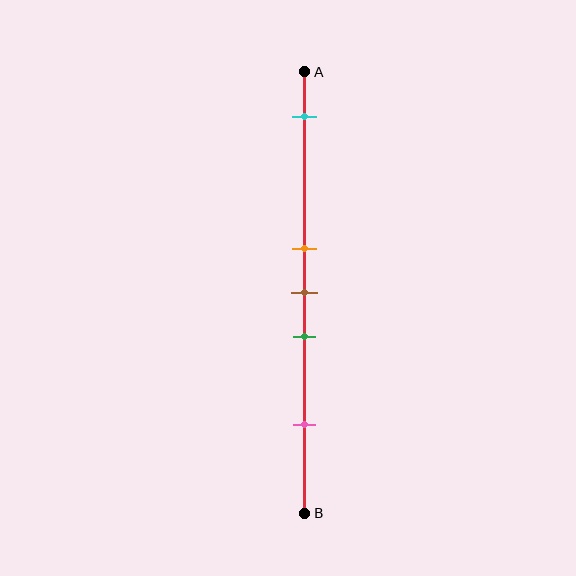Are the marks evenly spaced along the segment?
No, the marks are not evenly spaced.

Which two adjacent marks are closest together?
The orange and brown marks are the closest adjacent pair.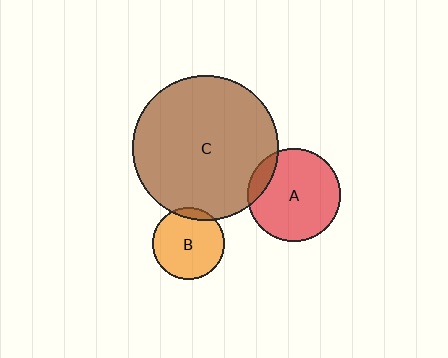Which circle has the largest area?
Circle C (brown).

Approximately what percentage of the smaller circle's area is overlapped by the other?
Approximately 10%.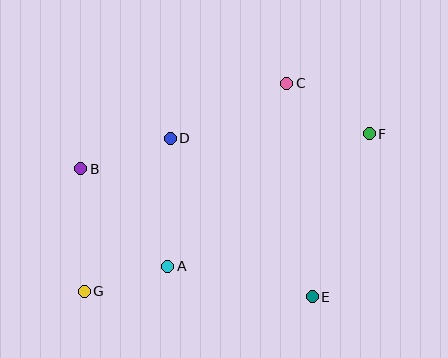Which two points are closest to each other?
Points A and G are closest to each other.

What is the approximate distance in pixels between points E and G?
The distance between E and G is approximately 228 pixels.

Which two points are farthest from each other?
Points F and G are farthest from each other.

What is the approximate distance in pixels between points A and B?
The distance between A and B is approximately 131 pixels.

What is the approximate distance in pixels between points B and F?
The distance between B and F is approximately 291 pixels.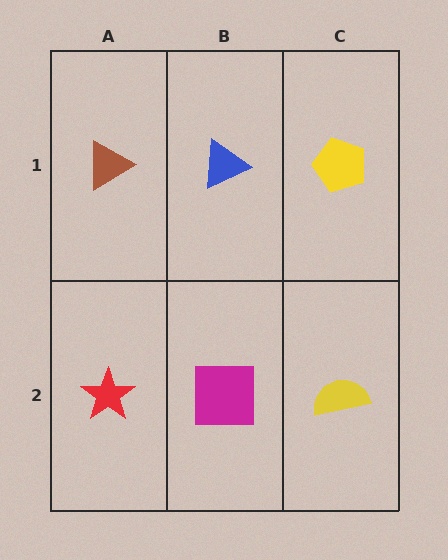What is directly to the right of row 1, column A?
A blue triangle.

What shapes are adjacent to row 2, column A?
A brown triangle (row 1, column A), a magenta square (row 2, column B).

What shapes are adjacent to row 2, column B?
A blue triangle (row 1, column B), a red star (row 2, column A), a yellow semicircle (row 2, column C).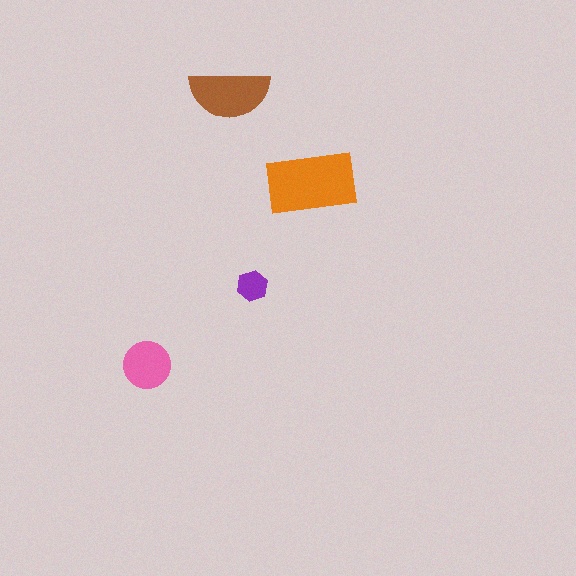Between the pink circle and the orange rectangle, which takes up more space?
The orange rectangle.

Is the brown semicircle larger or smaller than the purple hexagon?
Larger.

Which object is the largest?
The orange rectangle.